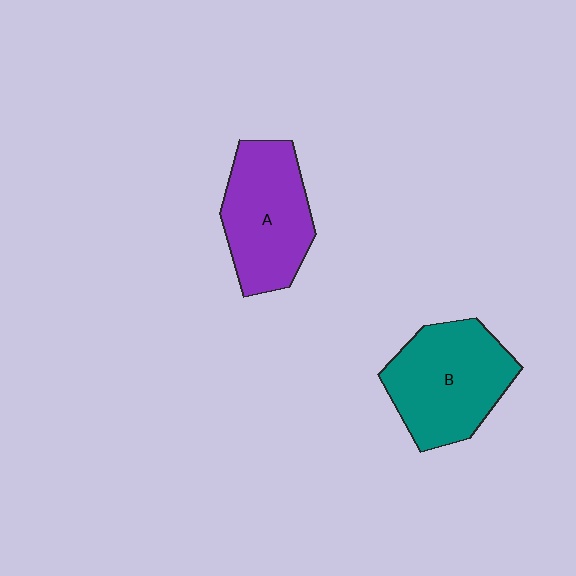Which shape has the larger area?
Shape B (teal).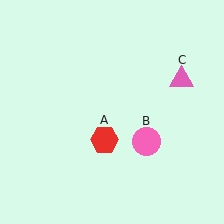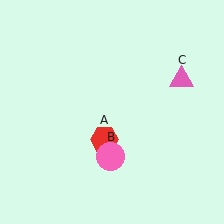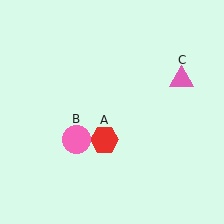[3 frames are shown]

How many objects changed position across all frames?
1 object changed position: pink circle (object B).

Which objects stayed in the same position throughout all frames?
Red hexagon (object A) and pink triangle (object C) remained stationary.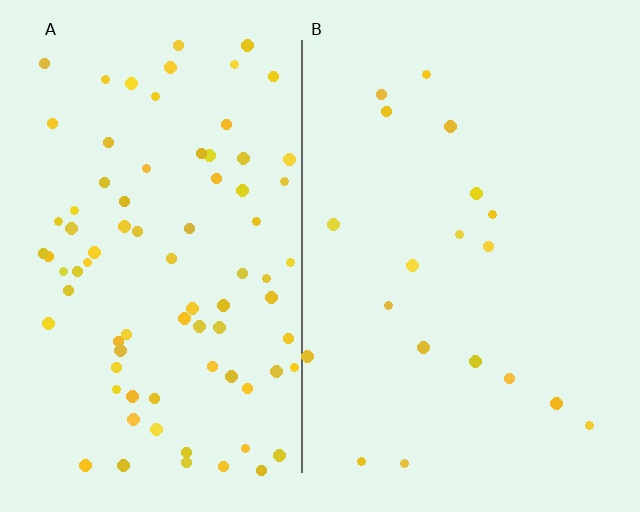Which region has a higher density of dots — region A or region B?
A (the left).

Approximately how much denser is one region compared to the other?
Approximately 4.2× — region A over region B.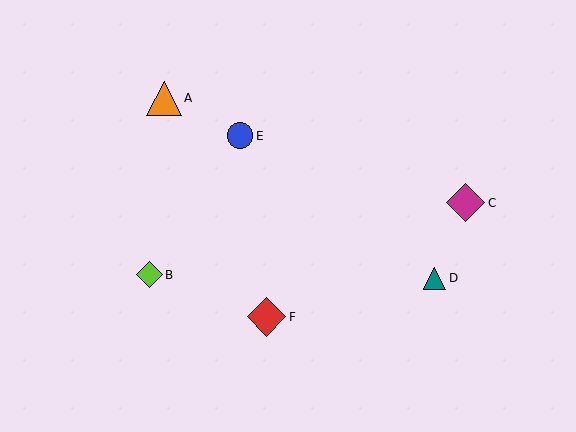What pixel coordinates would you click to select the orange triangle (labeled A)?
Click at (164, 98) to select the orange triangle A.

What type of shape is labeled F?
Shape F is a red diamond.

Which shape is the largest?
The red diamond (labeled F) is the largest.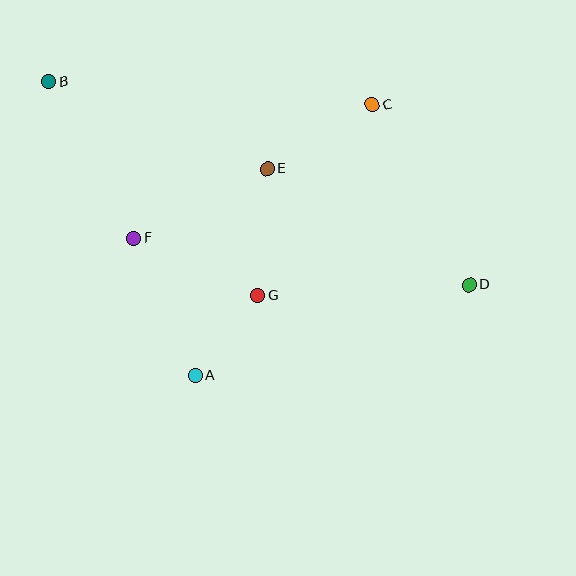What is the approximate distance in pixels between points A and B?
The distance between A and B is approximately 328 pixels.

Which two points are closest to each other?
Points A and G are closest to each other.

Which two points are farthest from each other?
Points B and D are farthest from each other.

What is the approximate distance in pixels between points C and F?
The distance between C and F is approximately 273 pixels.